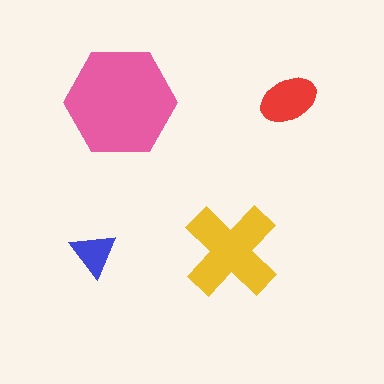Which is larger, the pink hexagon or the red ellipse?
The pink hexagon.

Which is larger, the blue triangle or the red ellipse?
The red ellipse.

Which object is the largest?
The pink hexagon.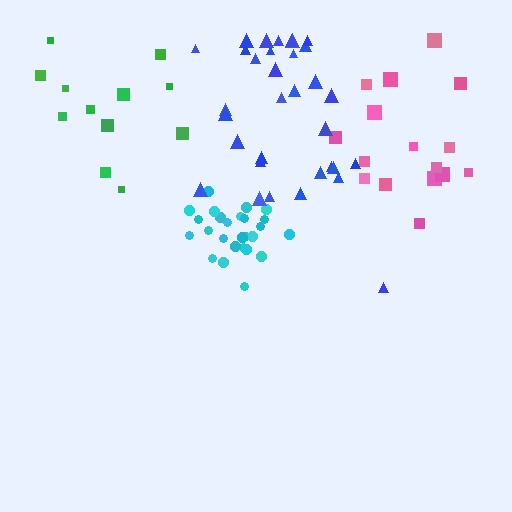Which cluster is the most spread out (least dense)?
Green.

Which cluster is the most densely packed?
Cyan.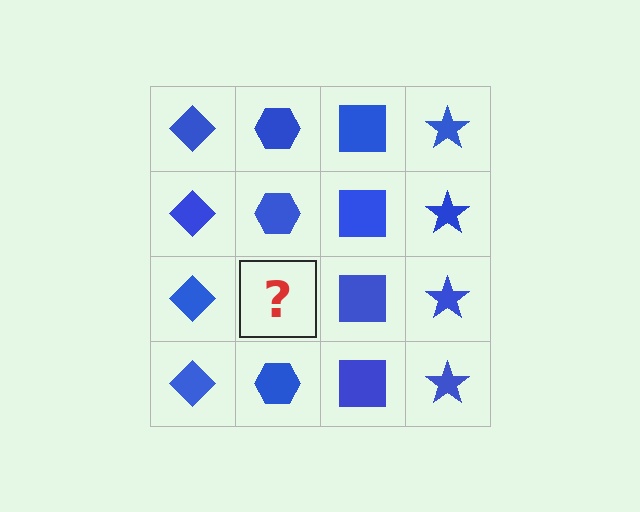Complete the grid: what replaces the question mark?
The question mark should be replaced with a blue hexagon.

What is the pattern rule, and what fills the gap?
The rule is that each column has a consistent shape. The gap should be filled with a blue hexagon.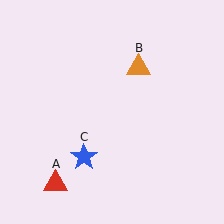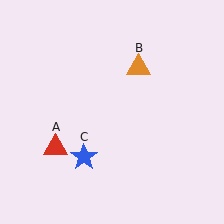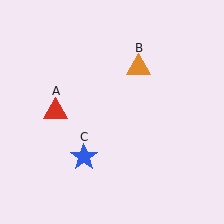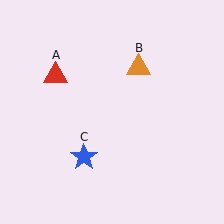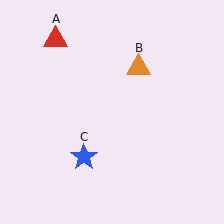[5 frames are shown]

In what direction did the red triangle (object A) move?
The red triangle (object A) moved up.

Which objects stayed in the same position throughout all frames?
Orange triangle (object B) and blue star (object C) remained stationary.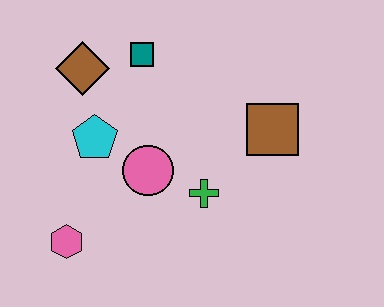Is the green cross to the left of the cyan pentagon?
No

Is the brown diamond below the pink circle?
No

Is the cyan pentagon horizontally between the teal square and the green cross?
No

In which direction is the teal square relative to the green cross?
The teal square is above the green cross.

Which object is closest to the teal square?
The brown diamond is closest to the teal square.